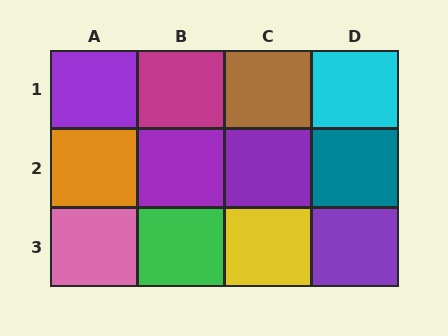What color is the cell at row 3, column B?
Green.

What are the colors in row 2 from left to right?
Orange, purple, purple, teal.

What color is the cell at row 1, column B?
Magenta.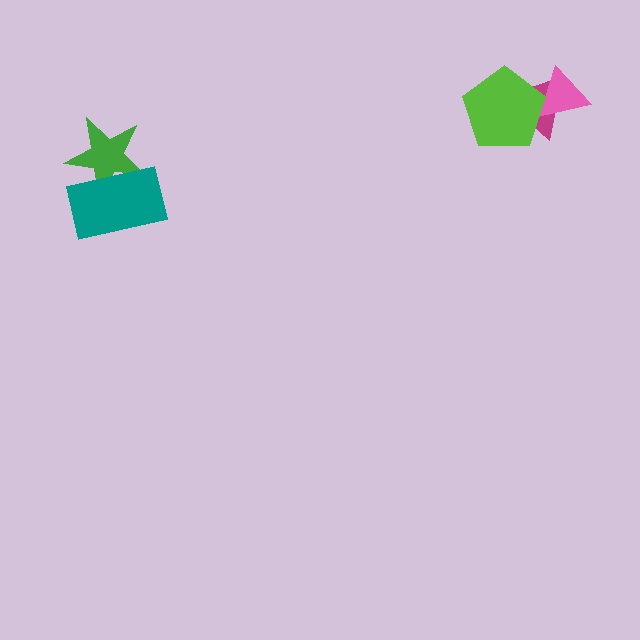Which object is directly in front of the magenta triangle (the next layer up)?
The pink triangle is directly in front of the magenta triangle.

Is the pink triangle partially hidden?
Yes, it is partially covered by another shape.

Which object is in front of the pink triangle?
The lime pentagon is in front of the pink triangle.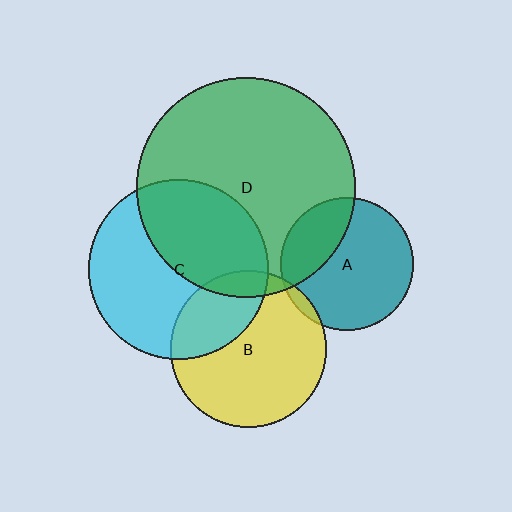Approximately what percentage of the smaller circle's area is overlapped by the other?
Approximately 5%.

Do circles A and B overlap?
Yes.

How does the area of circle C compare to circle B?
Approximately 1.3 times.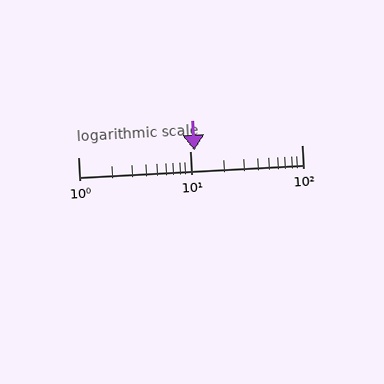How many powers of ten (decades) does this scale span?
The scale spans 2 decades, from 1 to 100.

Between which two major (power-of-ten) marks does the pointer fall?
The pointer is between 10 and 100.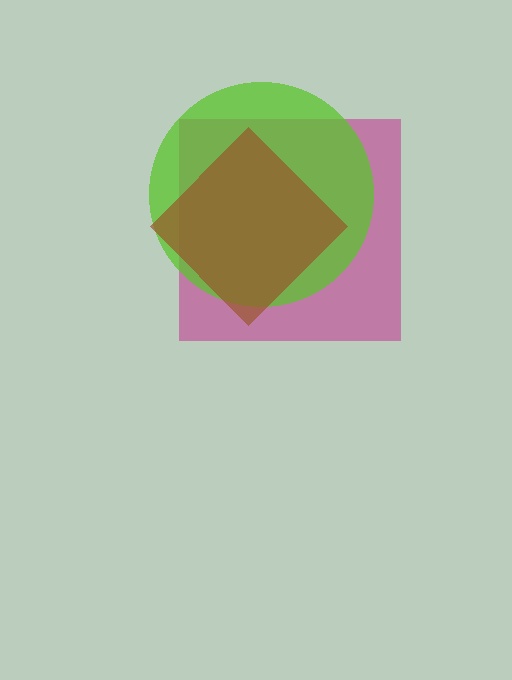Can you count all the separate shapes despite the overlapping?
Yes, there are 3 separate shapes.